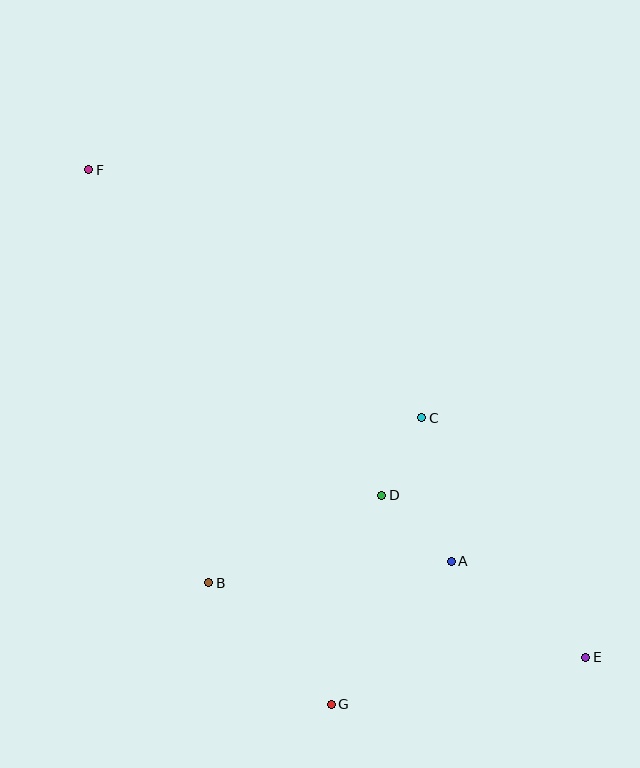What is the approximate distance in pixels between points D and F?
The distance between D and F is approximately 438 pixels.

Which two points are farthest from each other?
Points E and F are farthest from each other.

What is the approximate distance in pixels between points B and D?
The distance between B and D is approximately 194 pixels.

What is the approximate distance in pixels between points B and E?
The distance between B and E is approximately 384 pixels.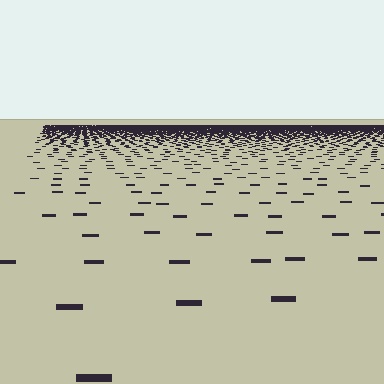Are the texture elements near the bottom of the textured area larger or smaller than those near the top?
Larger. Near the bottom, elements are closer to the viewer and appear at a bigger on-screen size.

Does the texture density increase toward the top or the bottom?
Density increases toward the top.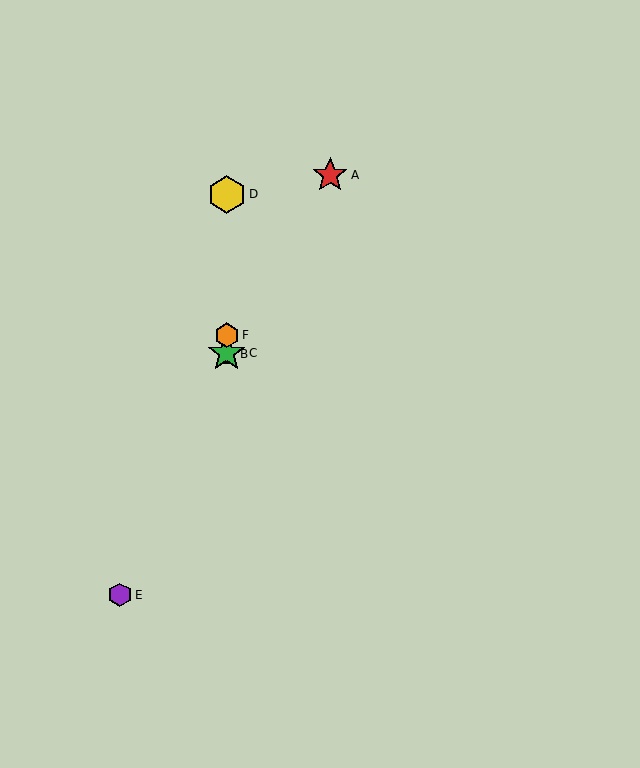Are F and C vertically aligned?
Yes, both are at x≈227.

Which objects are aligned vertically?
Objects B, C, D, F are aligned vertically.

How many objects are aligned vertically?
4 objects (B, C, D, F) are aligned vertically.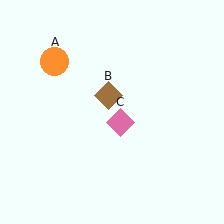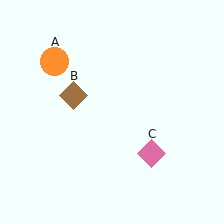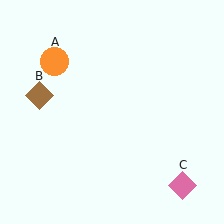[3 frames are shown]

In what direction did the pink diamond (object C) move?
The pink diamond (object C) moved down and to the right.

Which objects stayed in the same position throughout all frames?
Orange circle (object A) remained stationary.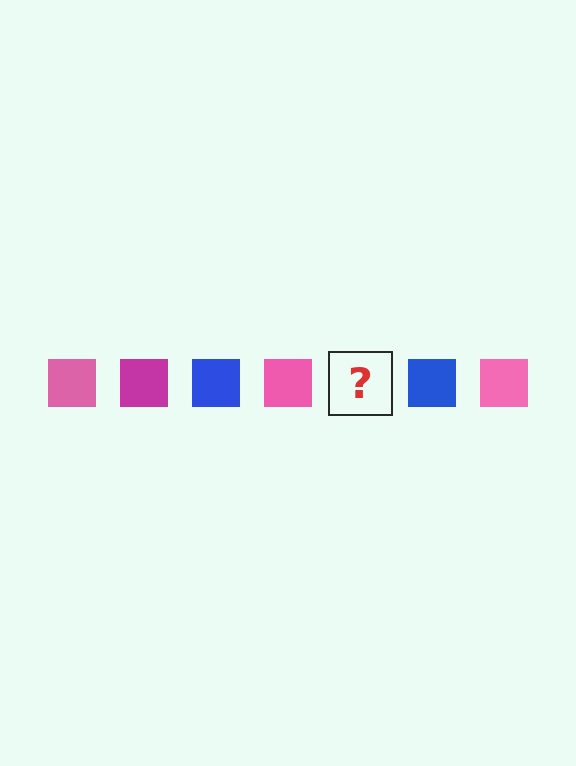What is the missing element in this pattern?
The missing element is a magenta square.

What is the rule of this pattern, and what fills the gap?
The rule is that the pattern cycles through pink, magenta, blue squares. The gap should be filled with a magenta square.